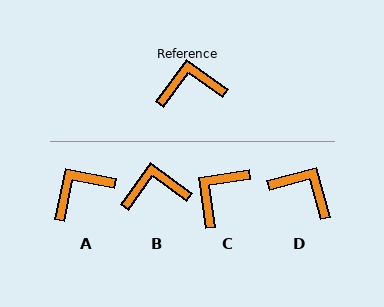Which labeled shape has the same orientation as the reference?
B.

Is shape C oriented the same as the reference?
No, it is off by about 44 degrees.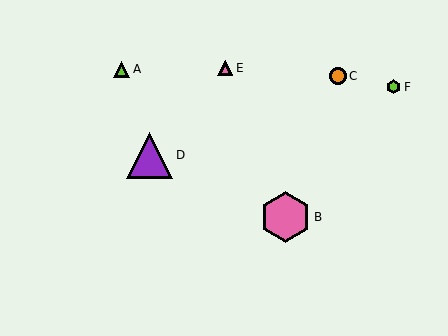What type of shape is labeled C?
Shape C is an orange circle.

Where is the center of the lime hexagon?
The center of the lime hexagon is at (393, 87).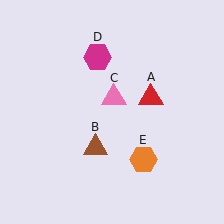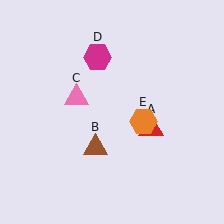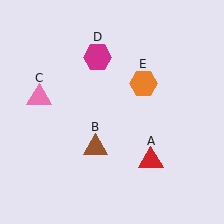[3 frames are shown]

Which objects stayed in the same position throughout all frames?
Brown triangle (object B) and magenta hexagon (object D) remained stationary.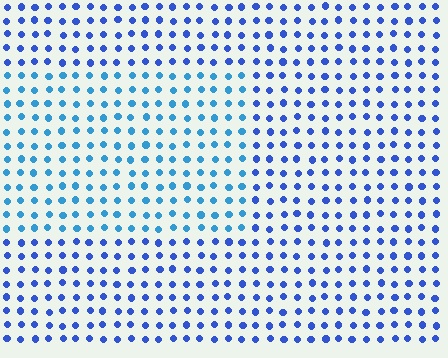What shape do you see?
I see a rectangle.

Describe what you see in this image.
The image is filled with small blue elements in a uniform arrangement. A rectangle-shaped region is visible where the elements are tinted to a slightly different hue, forming a subtle color boundary.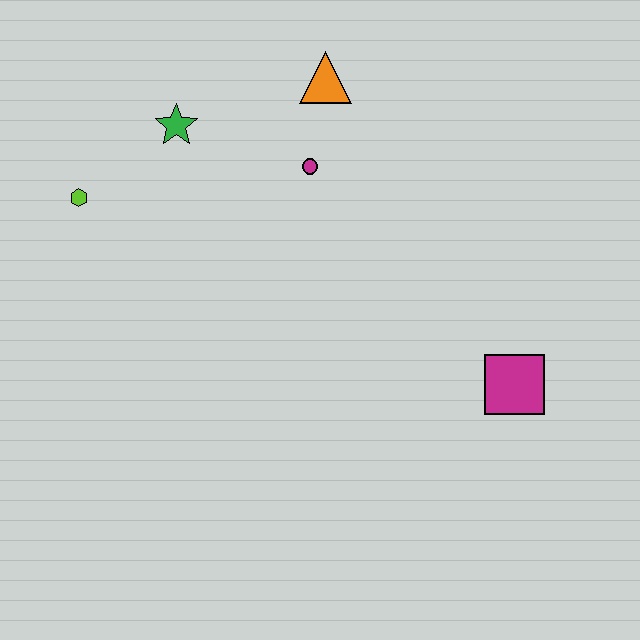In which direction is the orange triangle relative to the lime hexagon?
The orange triangle is to the right of the lime hexagon.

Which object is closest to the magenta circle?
The orange triangle is closest to the magenta circle.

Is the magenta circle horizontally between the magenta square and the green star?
Yes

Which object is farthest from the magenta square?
The lime hexagon is farthest from the magenta square.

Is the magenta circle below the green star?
Yes